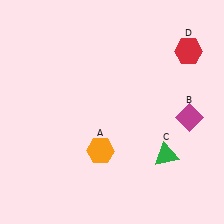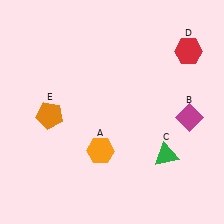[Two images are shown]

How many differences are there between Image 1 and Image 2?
There is 1 difference between the two images.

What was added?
An orange pentagon (E) was added in Image 2.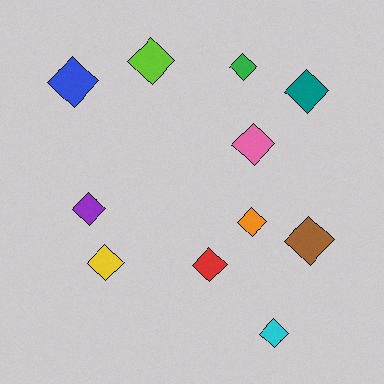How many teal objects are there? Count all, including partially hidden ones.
There is 1 teal object.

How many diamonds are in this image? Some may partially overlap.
There are 11 diamonds.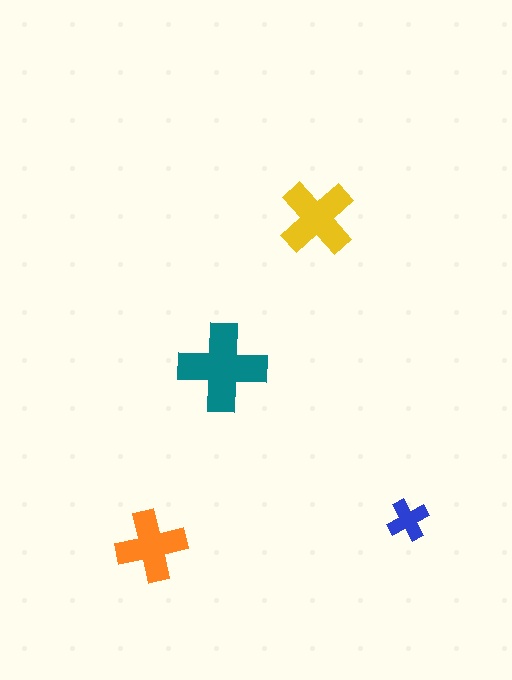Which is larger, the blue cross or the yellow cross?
The yellow one.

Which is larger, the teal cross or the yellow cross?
The teal one.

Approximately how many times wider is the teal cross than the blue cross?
About 2 times wider.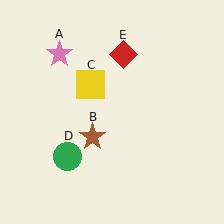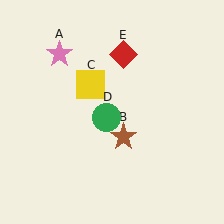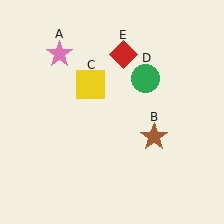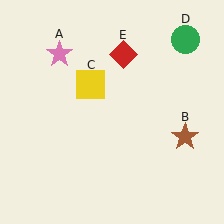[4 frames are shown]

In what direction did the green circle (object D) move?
The green circle (object D) moved up and to the right.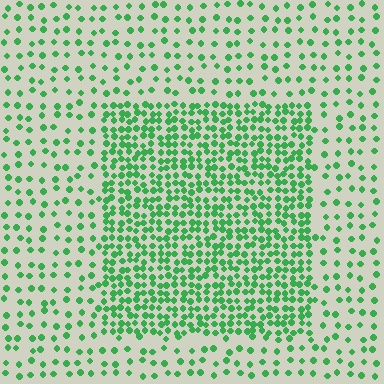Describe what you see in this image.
The image contains small green elements arranged at two different densities. A rectangle-shaped region is visible where the elements are more densely packed than the surrounding area.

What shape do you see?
I see a rectangle.